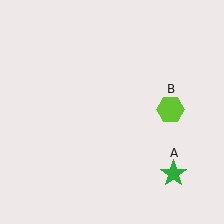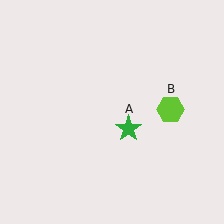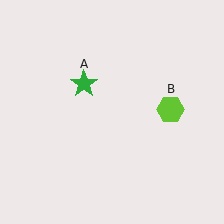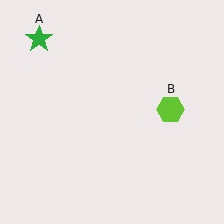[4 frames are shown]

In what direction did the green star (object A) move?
The green star (object A) moved up and to the left.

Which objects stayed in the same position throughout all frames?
Lime hexagon (object B) remained stationary.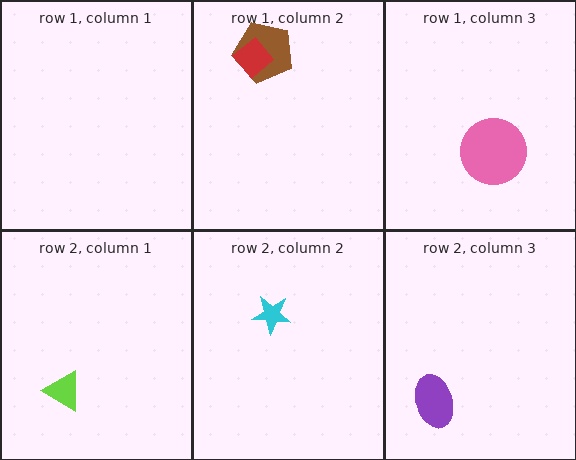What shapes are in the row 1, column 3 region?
The pink circle.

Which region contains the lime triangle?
The row 2, column 1 region.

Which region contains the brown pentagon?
The row 1, column 2 region.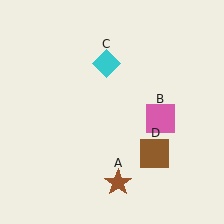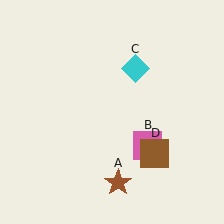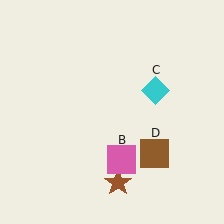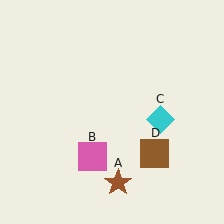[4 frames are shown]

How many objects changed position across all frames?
2 objects changed position: pink square (object B), cyan diamond (object C).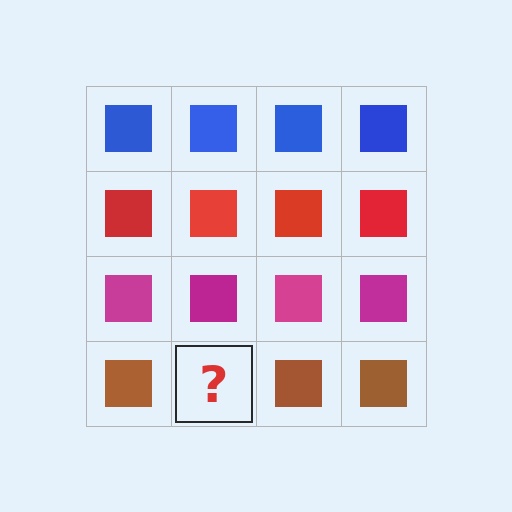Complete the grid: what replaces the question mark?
The question mark should be replaced with a brown square.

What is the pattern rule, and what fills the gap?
The rule is that each row has a consistent color. The gap should be filled with a brown square.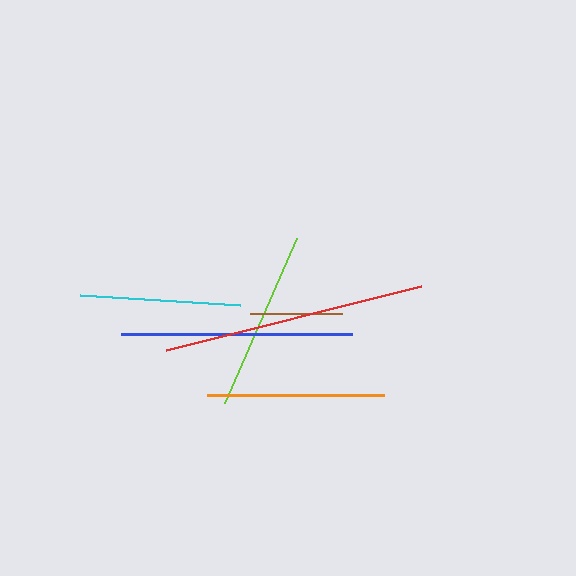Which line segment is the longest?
The red line is the longest at approximately 263 pixels.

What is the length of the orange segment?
The orange segment is approximately 177 pixels long.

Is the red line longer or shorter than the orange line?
The red line is longer than the orange line.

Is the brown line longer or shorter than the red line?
The red line is longer than the brown line.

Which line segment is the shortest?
The brown line is the shortest at approximately 92 pixels.